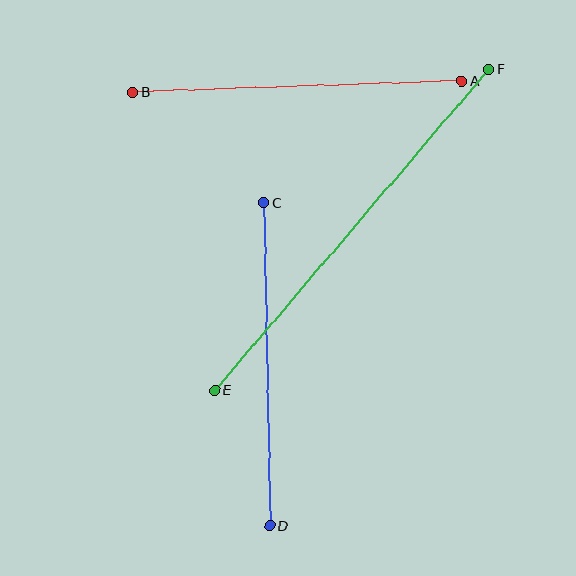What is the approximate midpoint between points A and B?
The midpoint is at approximately (297, 86) pixels.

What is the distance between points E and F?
The distance is approximately 422 pixels.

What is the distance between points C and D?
The distance is approximately 323 pixels.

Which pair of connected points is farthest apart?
Points E and F are farthest apart.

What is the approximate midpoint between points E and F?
The midpoint is at approximately (352, 230) pixels.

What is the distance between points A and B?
The distance is approximately 330 pixels.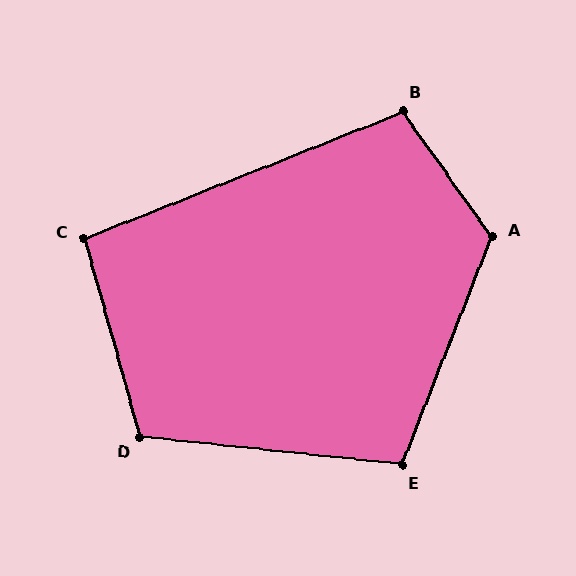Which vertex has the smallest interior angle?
C, at approximately 96 degrees.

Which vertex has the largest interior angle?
A, at approximately 123 degrees.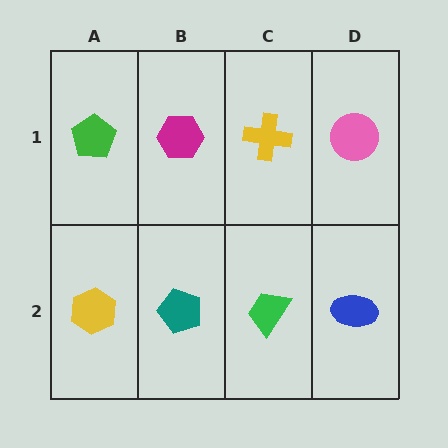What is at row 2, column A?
A yellow hexagon.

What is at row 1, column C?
A yellow cross.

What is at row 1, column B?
A magenta hexagon.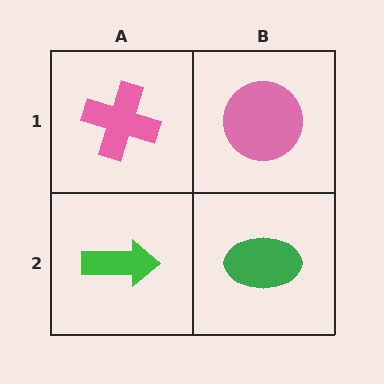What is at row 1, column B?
A pink circle.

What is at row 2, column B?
A green ellipse.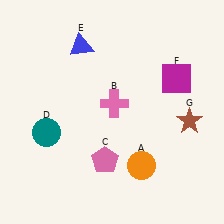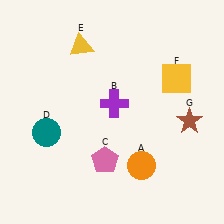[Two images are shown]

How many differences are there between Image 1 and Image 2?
There are 3 differences between the two images.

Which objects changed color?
B changed from pink to purple. E changed from blue to yellow. F changed from magenta to yellow.